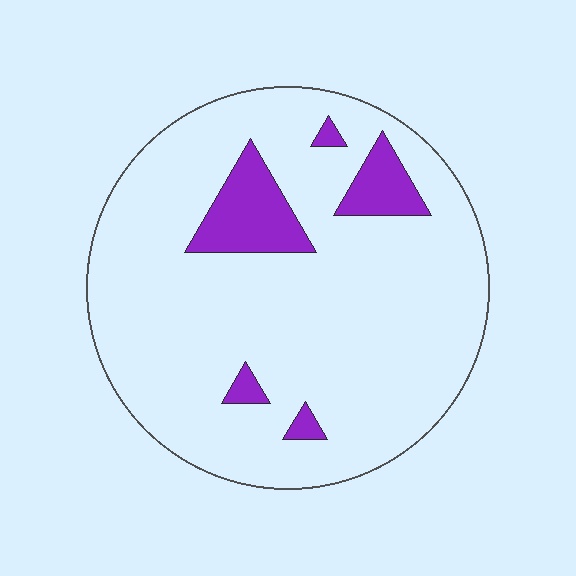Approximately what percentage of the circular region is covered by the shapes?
Approximately 10%.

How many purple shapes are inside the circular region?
5.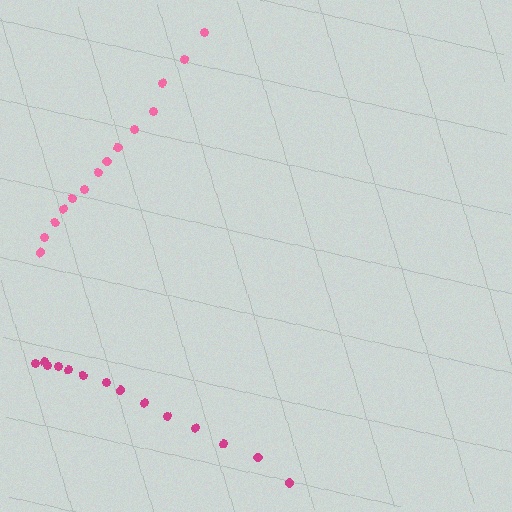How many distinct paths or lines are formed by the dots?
There are 2 distinct paths.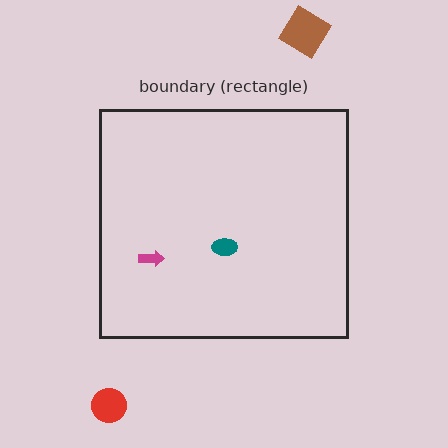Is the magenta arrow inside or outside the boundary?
Inside.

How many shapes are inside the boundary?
2 inside, 2 outside.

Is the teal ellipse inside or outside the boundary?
Inside.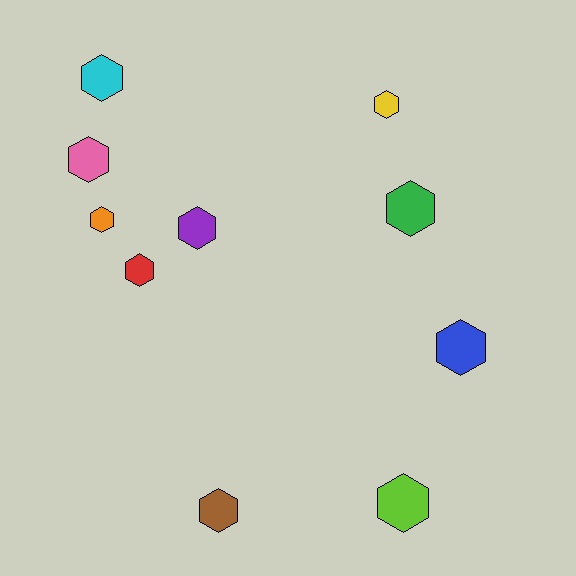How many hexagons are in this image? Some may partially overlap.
There are 10 hexagons.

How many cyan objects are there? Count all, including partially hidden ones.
There is 1 cyan object.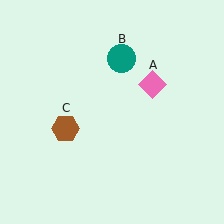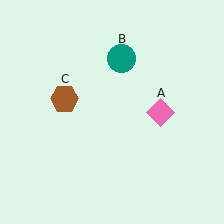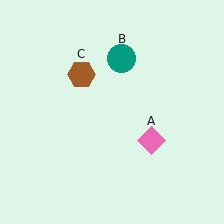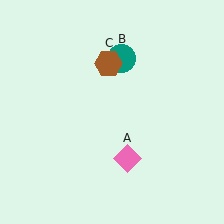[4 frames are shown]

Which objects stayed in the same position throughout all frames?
Teal circle (object B) remained stationary.